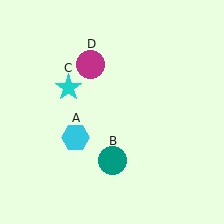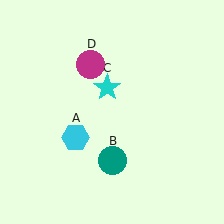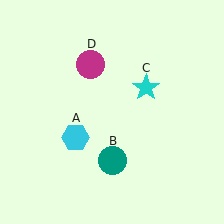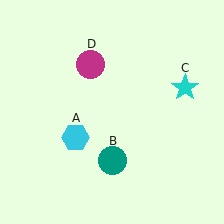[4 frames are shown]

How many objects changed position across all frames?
1 object changed position: cyan star (object C).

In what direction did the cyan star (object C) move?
The cyan star (object C) moved right.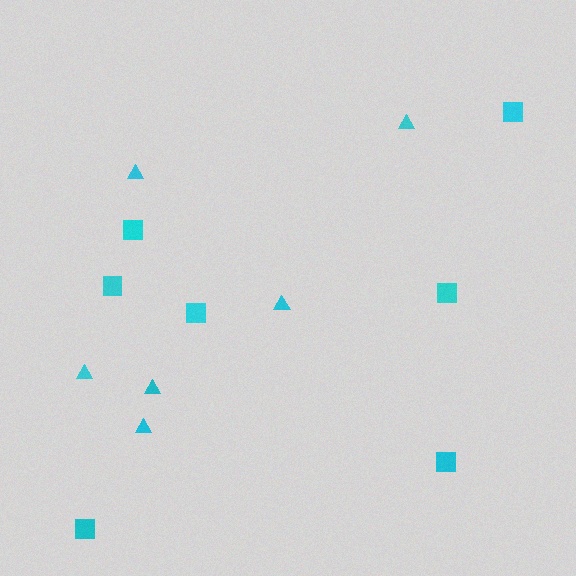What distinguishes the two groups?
There are 2 groups: one group of squares (7) and one group of triangles (6).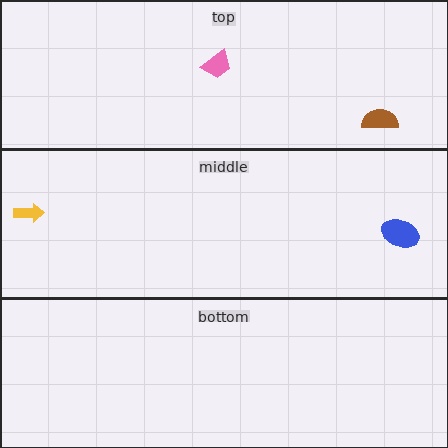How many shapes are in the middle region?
2.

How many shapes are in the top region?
2.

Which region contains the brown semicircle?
The top region.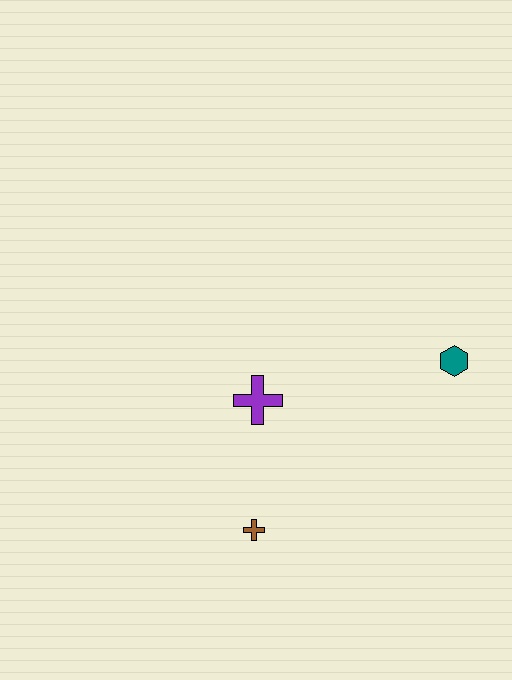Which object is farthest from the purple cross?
The teal hexagon is farthest from the purple cross.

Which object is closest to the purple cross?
The brown cross is closest to the purple cross.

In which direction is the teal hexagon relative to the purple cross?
The teal hexagon is to the right of the purple cross.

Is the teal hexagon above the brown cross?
Yes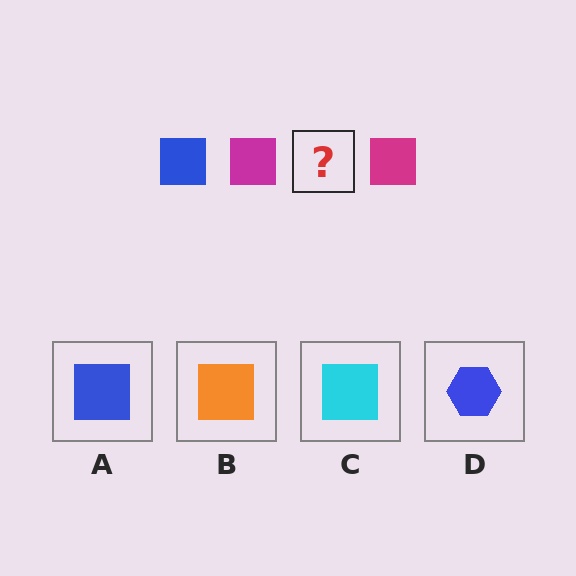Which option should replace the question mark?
Option A.